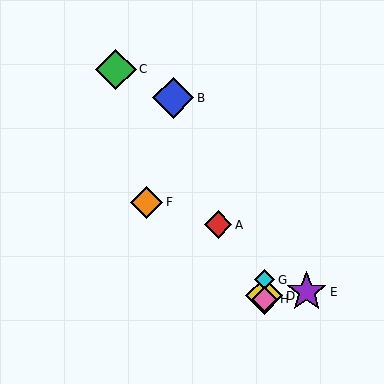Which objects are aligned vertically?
Objects D, G, H are aligned vertically.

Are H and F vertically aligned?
No, H is at x≈264 and F is at x≈147.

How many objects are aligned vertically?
3 objects (D, G, H) are aligned vertically.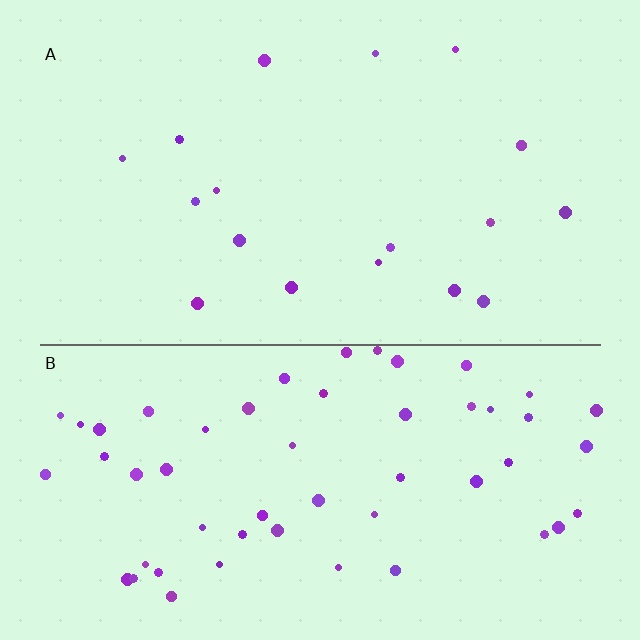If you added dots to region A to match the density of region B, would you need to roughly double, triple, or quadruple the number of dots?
Approximately triple.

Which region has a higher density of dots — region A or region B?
B (the bottom).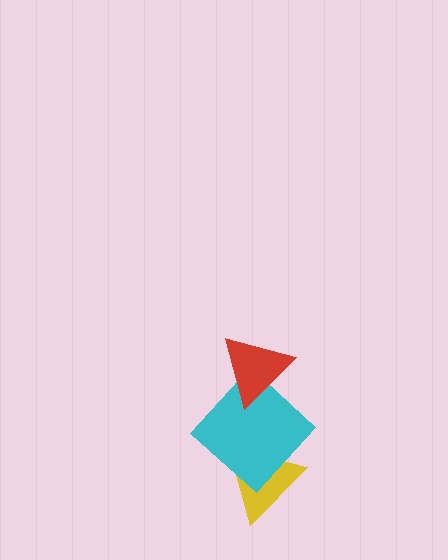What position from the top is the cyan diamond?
The cyan diamond is 2nd from the top.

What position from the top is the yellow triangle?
The yellow triangle is 3rd from the top.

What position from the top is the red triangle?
The red triangle is 1st from the top.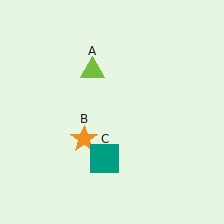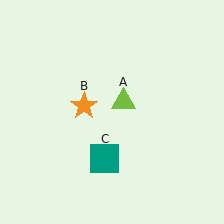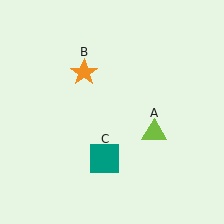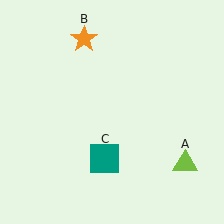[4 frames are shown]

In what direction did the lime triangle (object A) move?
The lime triangle (object A) moved down and to the right.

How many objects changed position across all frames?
2 objects changed position: lime triangle (object A), orange star (object B).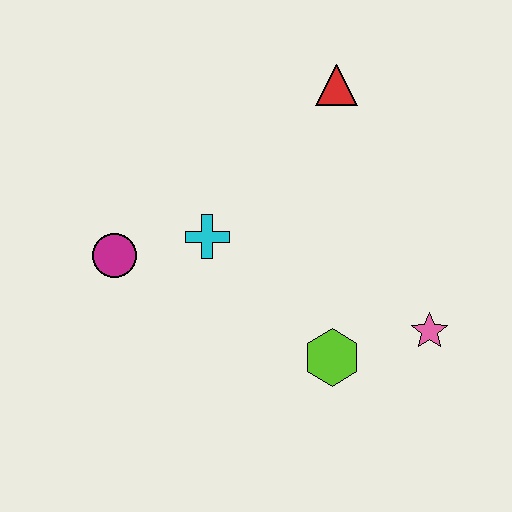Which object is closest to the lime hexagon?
The pink star is closest to the lime hexagon.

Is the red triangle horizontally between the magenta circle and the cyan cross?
No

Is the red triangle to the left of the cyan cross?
No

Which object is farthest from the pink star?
The magenta circle is farthest from the pink star.